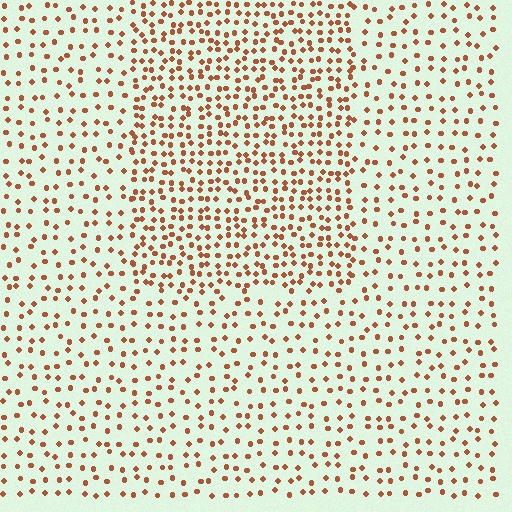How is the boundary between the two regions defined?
The boundary is defined by a change in element density (approximately 1.9x ratio). All elements are the same color, size, and shape.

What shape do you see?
I see a rectangle.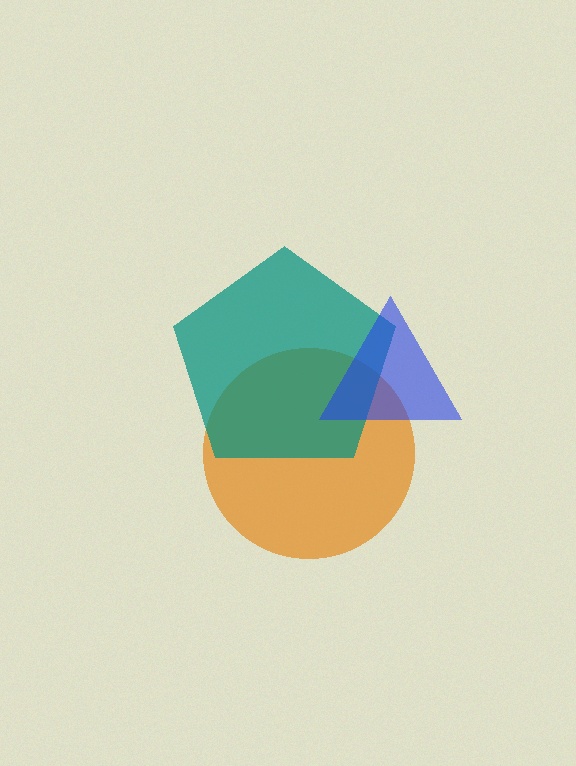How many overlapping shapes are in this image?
There are 3 overlapping shapes in the image.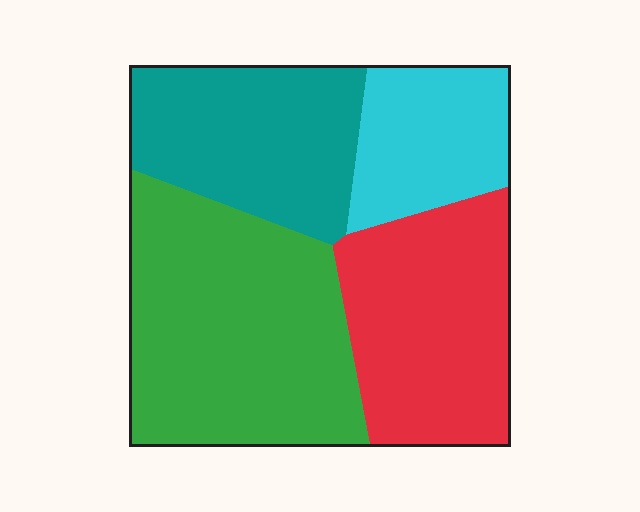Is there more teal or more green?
Green.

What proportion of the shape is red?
Red covers 26% of the shape.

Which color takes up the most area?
Green, at roughly 35%.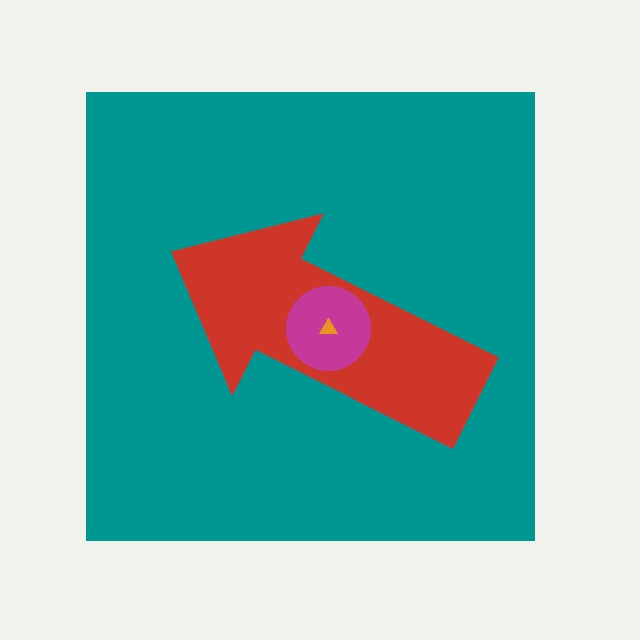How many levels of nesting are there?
4.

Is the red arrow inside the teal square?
Yes.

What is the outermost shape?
The teal square.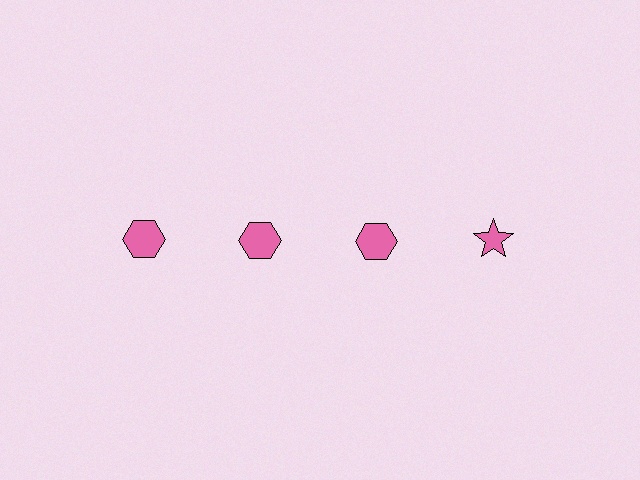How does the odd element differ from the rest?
It has a different shape: star instead of hexagon.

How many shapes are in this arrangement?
There are 4 shapes arranged in a grid pattern.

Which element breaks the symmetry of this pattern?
The pink star in the top row, second from right column breaks the symmetry. All other shapes are pink hexagons.